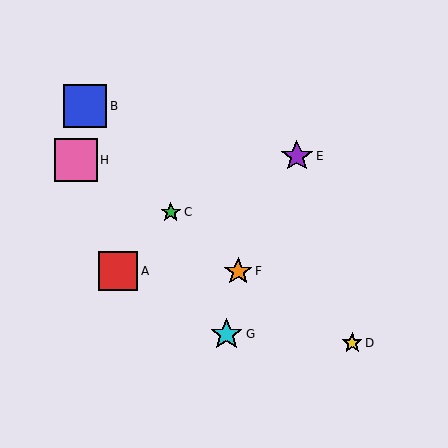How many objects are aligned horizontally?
2 objects (A, F) are aligned horizontally.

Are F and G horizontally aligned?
No, F is at y≈271 and G is at y≈334.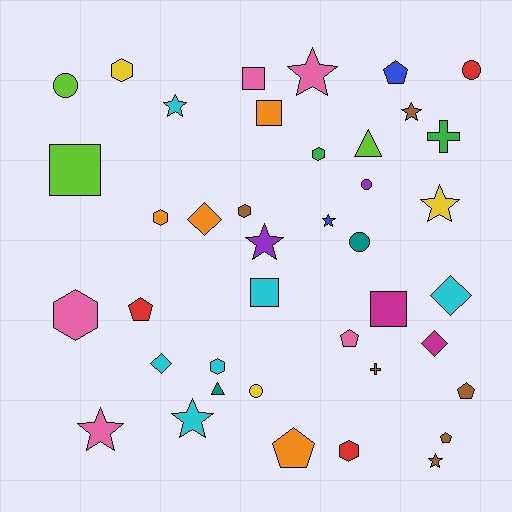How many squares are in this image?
There are 5 squares.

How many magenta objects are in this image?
There are 2 magenta objects.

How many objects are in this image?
There are 40 objects.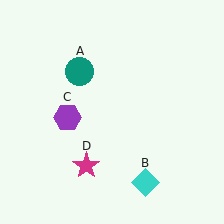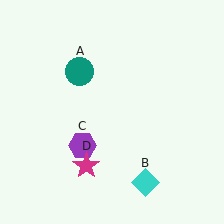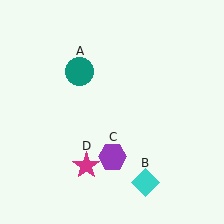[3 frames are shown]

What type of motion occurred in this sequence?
The purple hexagon (object C) rotated counterclockwise around the center of the scene.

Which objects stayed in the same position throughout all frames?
Teal circle (object A) and cyan diamond (object B) and magenta star (object D) remained stationary.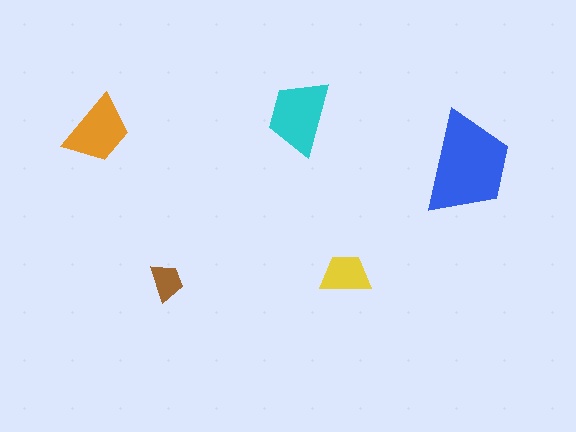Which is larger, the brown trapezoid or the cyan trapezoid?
The cyan one.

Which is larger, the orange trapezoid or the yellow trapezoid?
The orange one.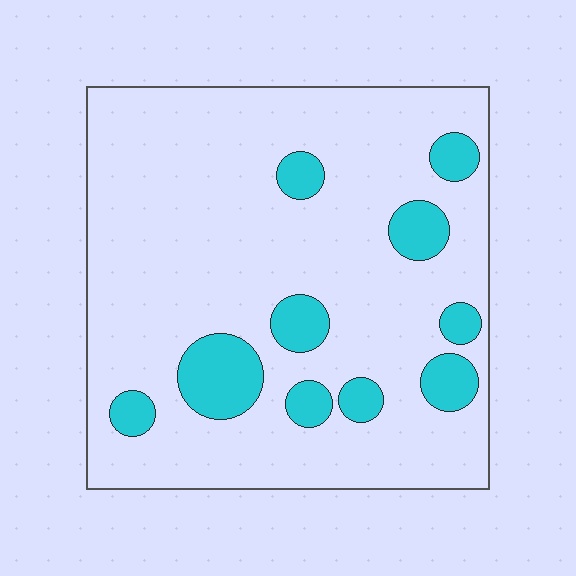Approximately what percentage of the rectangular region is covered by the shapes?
Approximately 15%.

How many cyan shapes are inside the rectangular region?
10.